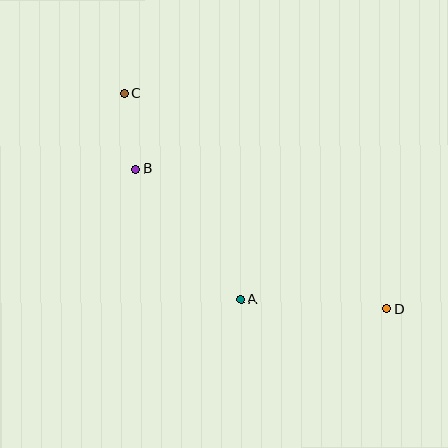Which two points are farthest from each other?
Points C and D are farthest from each other.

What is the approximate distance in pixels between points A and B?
The distance between A and B is approximately 168 pixels.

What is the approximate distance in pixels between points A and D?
The distance between A and D is approximately 146 pixels.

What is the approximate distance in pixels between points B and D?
The distance between B and D is approximately 288 pixels.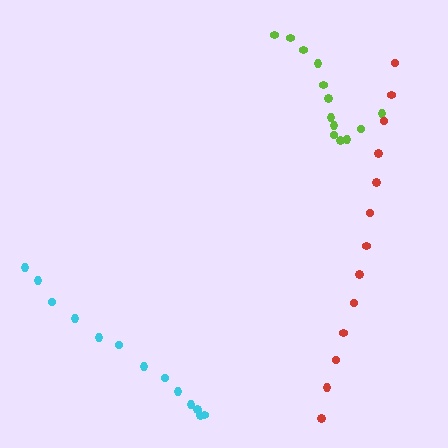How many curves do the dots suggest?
There are 3 distinct paths.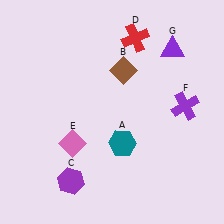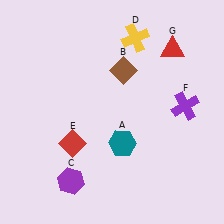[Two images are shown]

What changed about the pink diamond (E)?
In Image 1, E is pink. In Image 2, it changed to red.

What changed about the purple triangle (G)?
In Image 1, G is purple. In Image 2, it changed to red.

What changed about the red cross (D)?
In Image 1, D is red. In Image 2, it changed to yellow.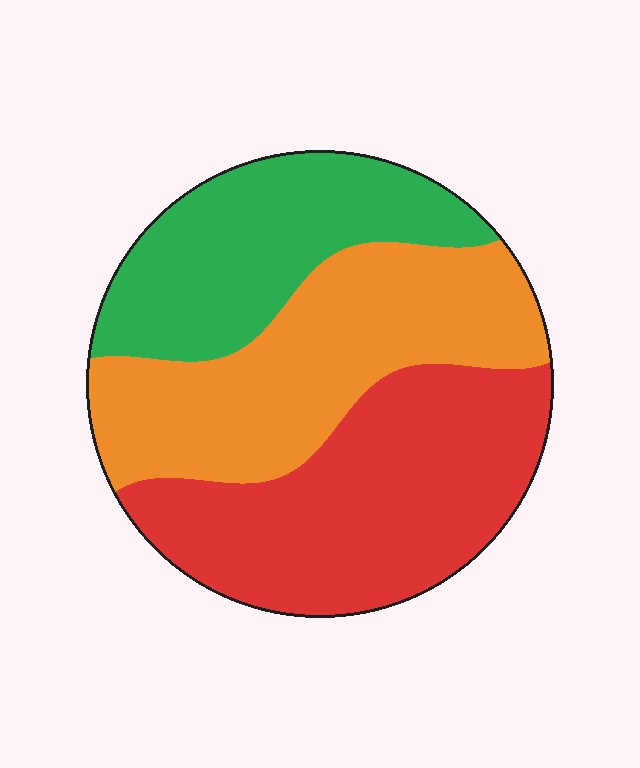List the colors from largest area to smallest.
From largest to smallest: red, orange, green.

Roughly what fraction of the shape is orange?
Orange covers roughly 35% of the shape.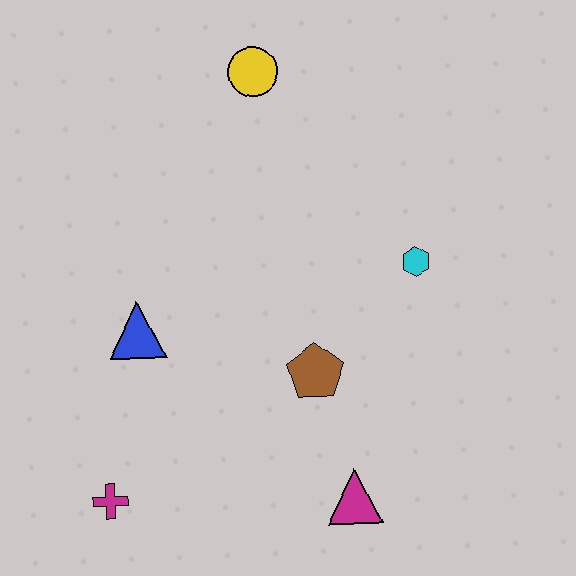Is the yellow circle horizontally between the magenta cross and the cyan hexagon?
Yes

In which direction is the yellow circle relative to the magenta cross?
The yellow circle is above the magenta cross.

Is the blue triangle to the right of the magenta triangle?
No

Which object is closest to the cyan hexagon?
The brown pentagon is closest to the cyan hexagon.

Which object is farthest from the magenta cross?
The yellow circle is farthest from the magenta cross.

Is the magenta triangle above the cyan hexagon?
No